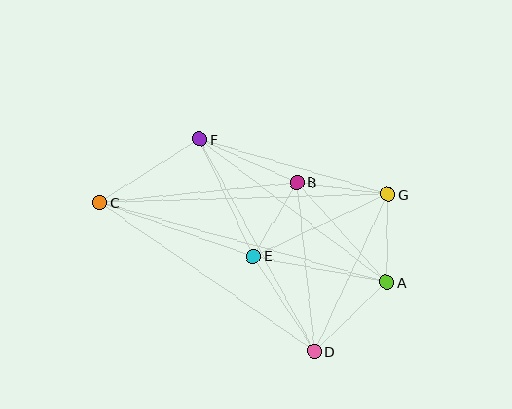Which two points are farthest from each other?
Points A and C are farthest from each other.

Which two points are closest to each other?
Points B and E are closest to each other.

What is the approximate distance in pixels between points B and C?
The distance between B and C is approximately 198 pixels.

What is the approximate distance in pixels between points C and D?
The distance between C and D is approximately 261 pixels.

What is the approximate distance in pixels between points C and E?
The distance between C and E is approximately 163 pixels.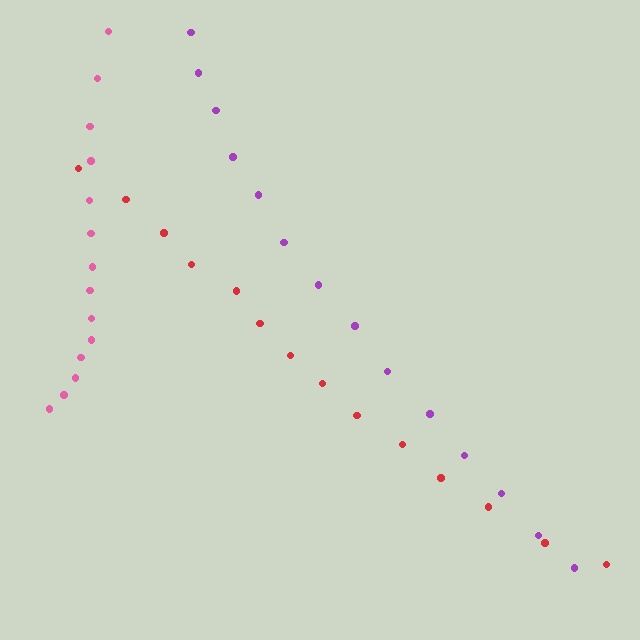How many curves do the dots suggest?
There are 3 distinct paths.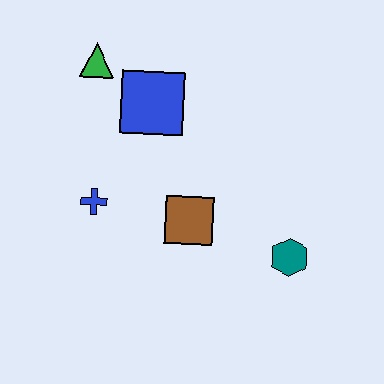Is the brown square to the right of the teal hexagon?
No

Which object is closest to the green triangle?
The blue square is closest to the green triangle.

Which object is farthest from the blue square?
The teal hexagon is farthest from the blue square.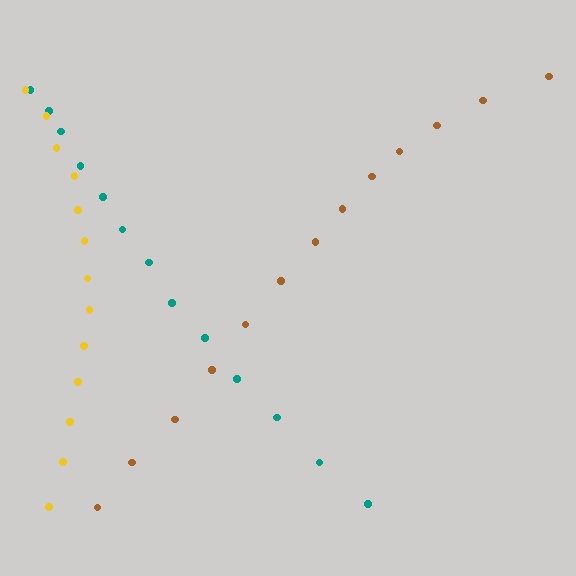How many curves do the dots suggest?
There are 3 distinct paths.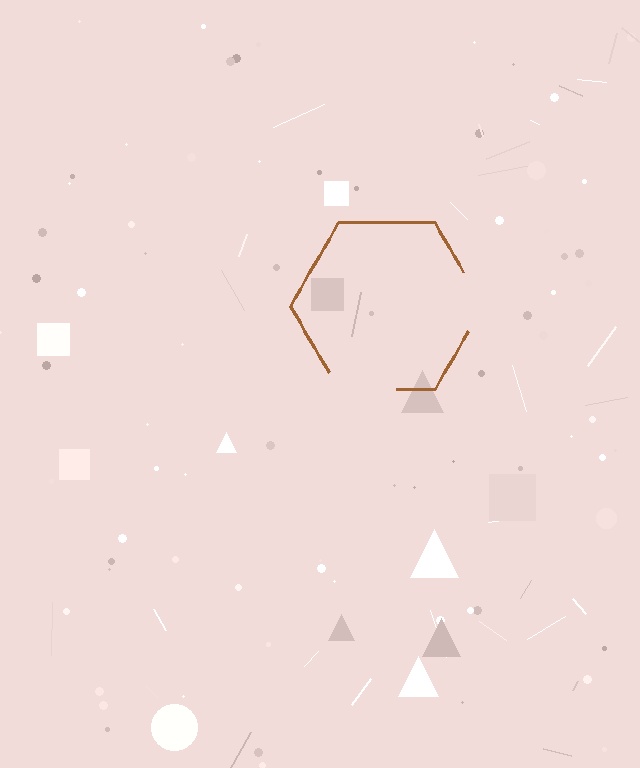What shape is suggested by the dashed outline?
The dashed outline suggests a hexagon.